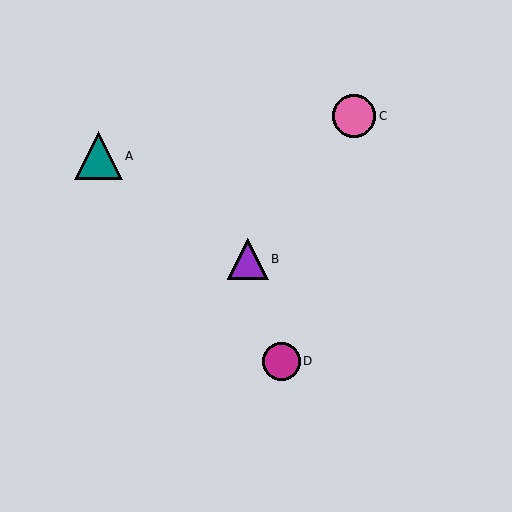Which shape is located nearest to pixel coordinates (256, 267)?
The purple triangle (labeled B) at (248, 259) is nearest to that location.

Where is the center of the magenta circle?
The center of the magenta circle is at (281, 361).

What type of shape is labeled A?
Shape A is a teal triangle.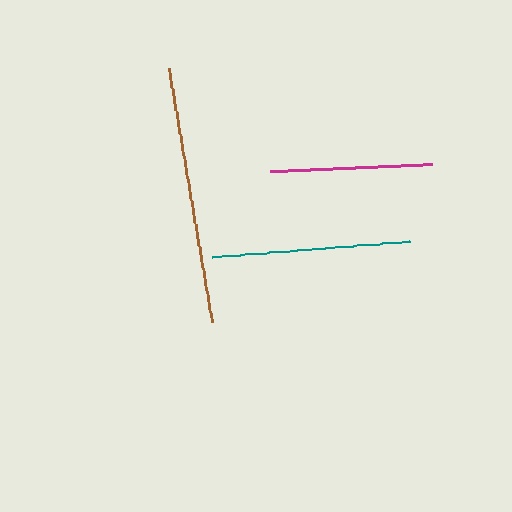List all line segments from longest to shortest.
From longest to shortest: brown, teal, magenta.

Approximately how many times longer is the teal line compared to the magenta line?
The teal line is approximately 1.2 times the length of the magenta line.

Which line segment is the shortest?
The magenta line is the shortest at approximately 162 pixels.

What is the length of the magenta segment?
The magenta segment is approximately 162 pixels long.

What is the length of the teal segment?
The teal segment is approximately 199 pixels long.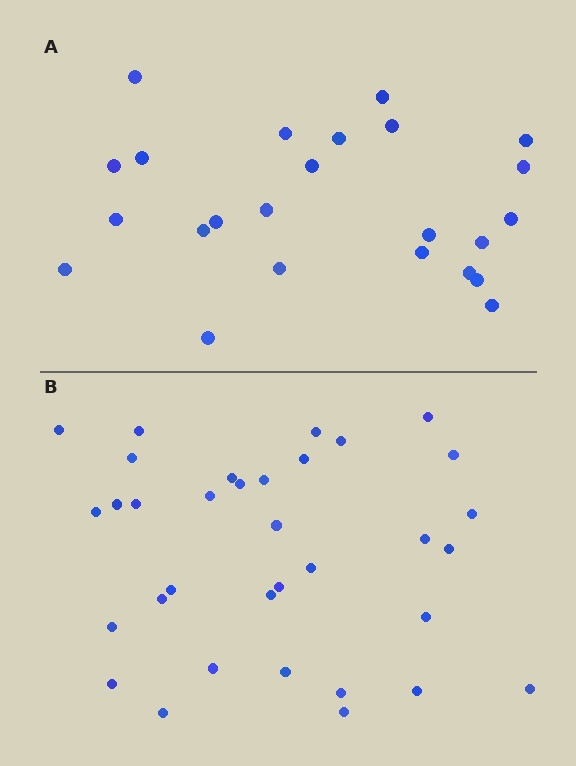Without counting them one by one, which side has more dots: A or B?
Region B (the bottom region) has more dots.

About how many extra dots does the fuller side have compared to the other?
Region B has roughly 10 or so more dots than region A.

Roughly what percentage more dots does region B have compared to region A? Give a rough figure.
About 40% more.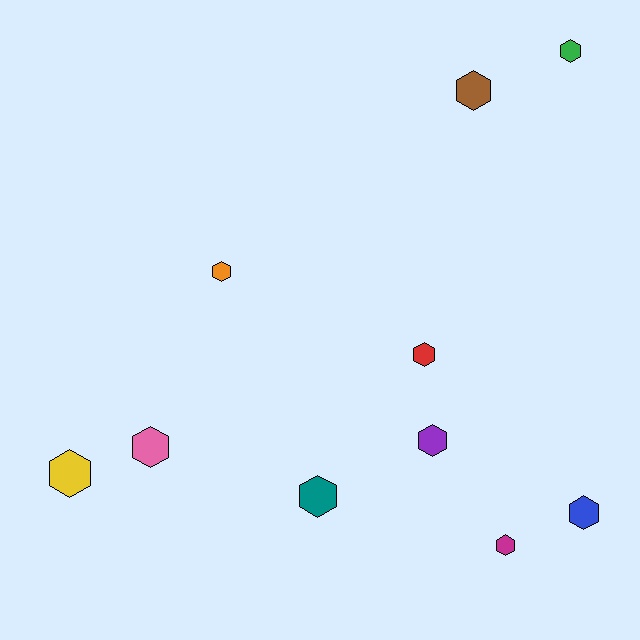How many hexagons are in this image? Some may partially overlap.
There are 10 hexagons.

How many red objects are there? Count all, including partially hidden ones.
There is 1 red object.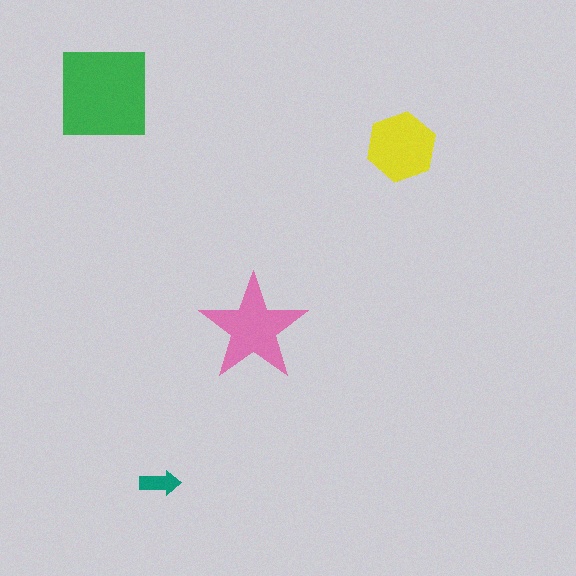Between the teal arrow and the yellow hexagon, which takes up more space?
The yellow hexagon.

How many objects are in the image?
There are 4 objects in the image.